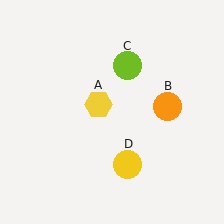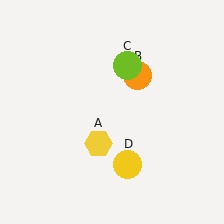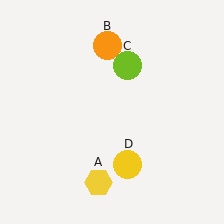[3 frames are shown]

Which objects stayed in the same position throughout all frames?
Lime circle (object C) and yellow circle (object D) remained stationary.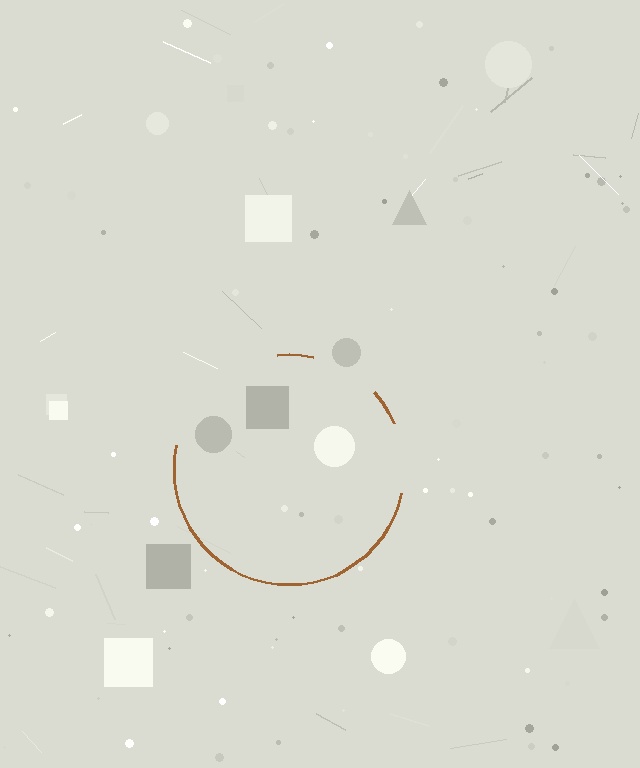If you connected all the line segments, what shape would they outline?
They would outline a circle.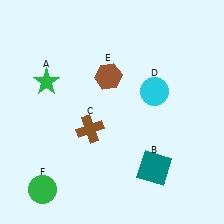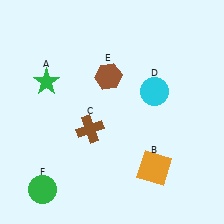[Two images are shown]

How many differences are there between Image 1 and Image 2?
There is 1 difference between the two images.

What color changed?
The square (B) changed from teal in Image 1 to orange in Image 2.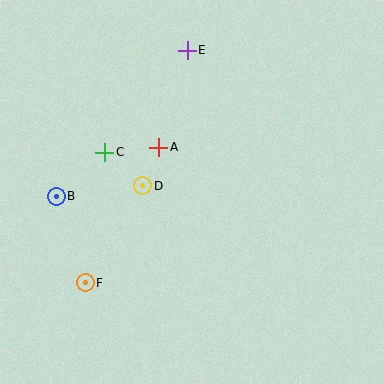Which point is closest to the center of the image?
Point D at (143, 186) is closest to the center.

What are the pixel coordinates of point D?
Point D is at (143, 186).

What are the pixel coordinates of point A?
Point A is at (159, 147).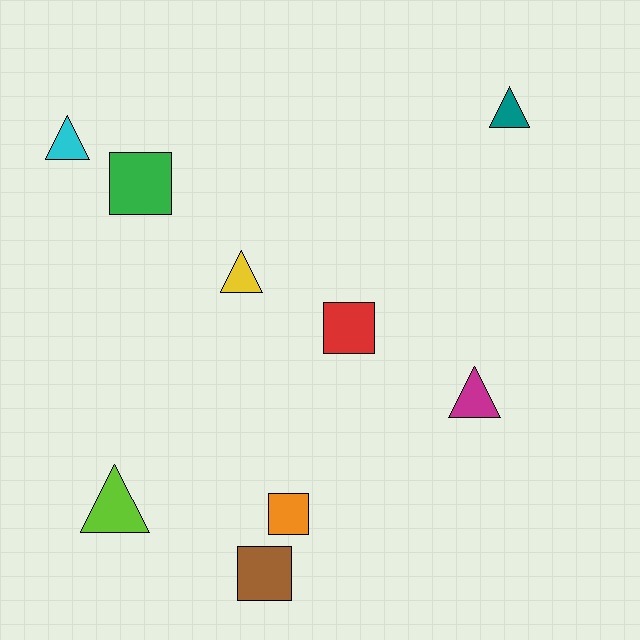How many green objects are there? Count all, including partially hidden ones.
There is 1 green object.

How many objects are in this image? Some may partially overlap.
There are 9 objects.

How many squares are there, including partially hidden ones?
There are 4 squares.